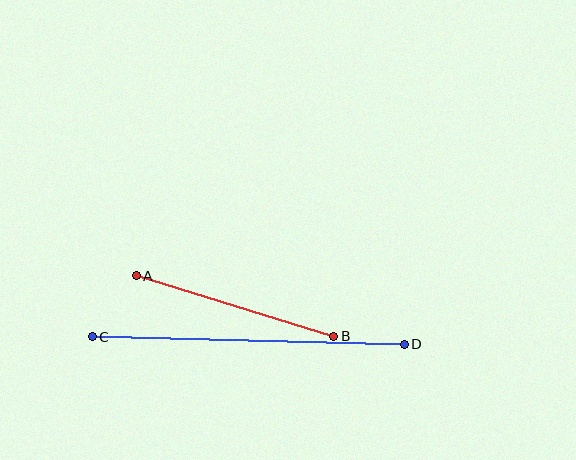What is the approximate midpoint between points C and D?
The midpoint is at approximately (248, 341) pixels.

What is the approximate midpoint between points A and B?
The midpoint is at approximately (235, 306) pixels.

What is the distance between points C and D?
The distance is approximately 312 pixels.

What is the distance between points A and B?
The distance is approximately 207 pixels.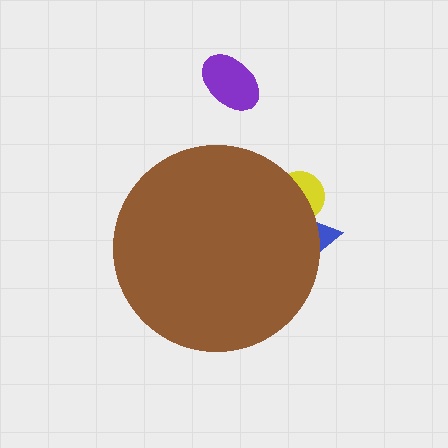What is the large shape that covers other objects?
A brown circle.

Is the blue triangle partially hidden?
Yes, the blue triangle is partially hidden behind the brown circle.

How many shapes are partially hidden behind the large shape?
2 shapes are partially hidden.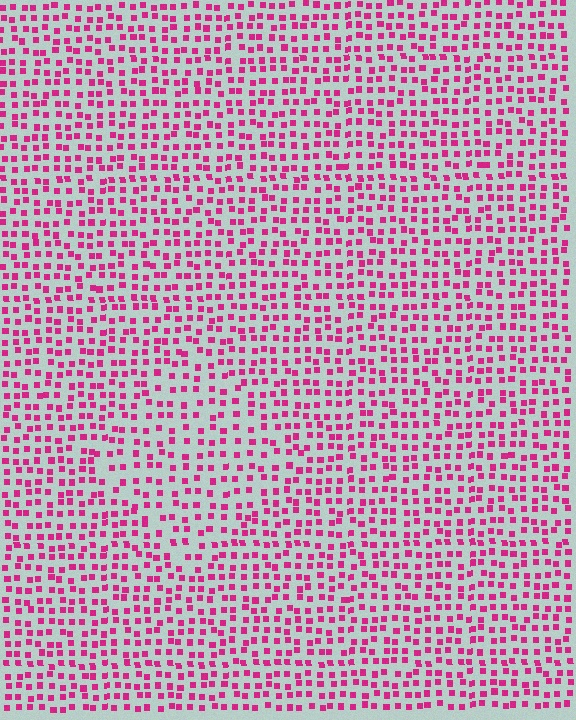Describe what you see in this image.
The image contains small magenta elements arranged at two different densities. A diamond-shaped region is visible where the elements are less densely packed than the surrounding area.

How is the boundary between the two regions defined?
The boundary is defined by a change in element density (approximately 1.4x ratio). All elements are the same color, size, and shape.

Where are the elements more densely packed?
The elements are more densely packed outside the diamond boundary.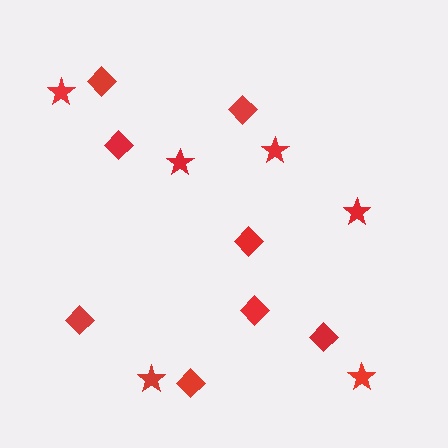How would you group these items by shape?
There are 2 groups: one group of diamonds (8) and one group of stars (6).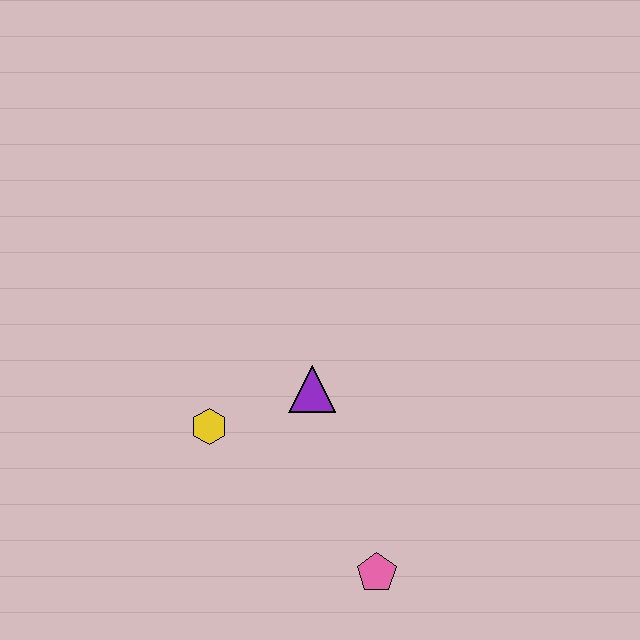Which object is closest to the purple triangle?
The yellow hexagon is closest to the purple triangle.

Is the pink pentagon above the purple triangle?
No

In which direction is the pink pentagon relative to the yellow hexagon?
The pink pentagon is to the right of the yellow hexagon.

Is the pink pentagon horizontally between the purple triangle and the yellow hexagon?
No